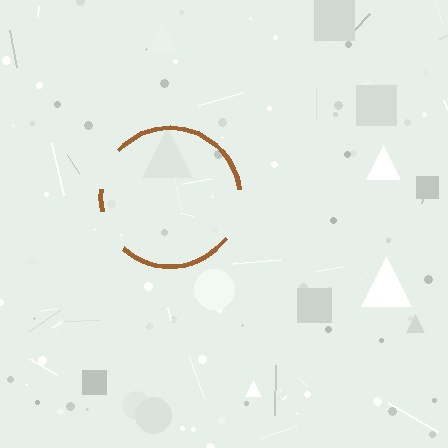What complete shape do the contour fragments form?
The contour fragments form a circle.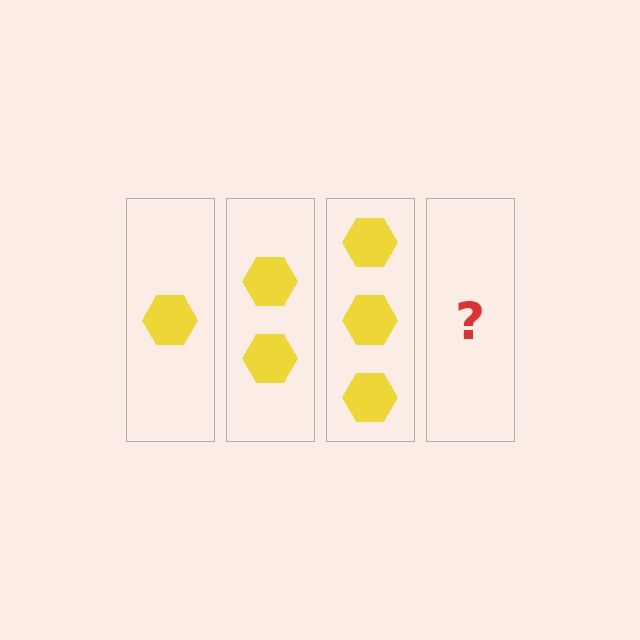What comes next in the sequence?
The next element should be 4 hexagons.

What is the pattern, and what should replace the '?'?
The pattern is that each step adds one more hexagon. The '?' should be 4 hexagons.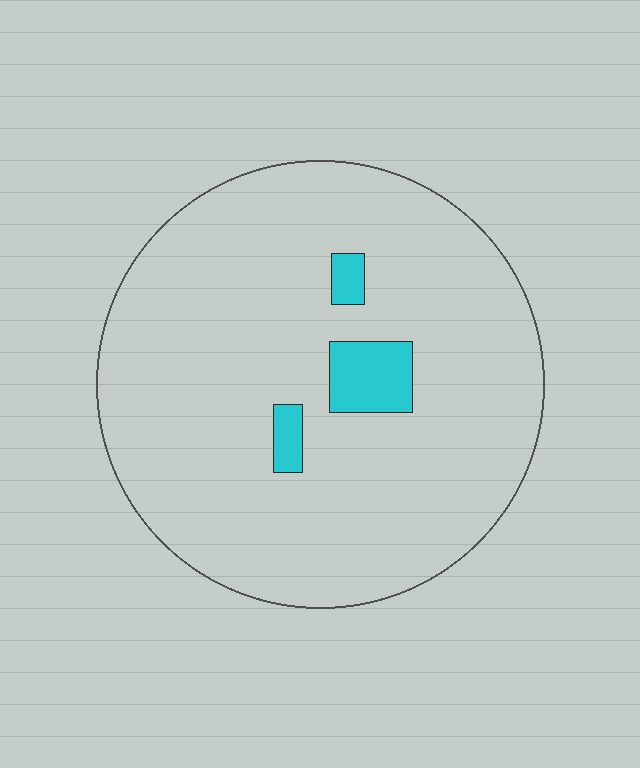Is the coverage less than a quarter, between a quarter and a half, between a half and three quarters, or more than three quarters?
Less than a quarter.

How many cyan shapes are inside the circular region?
3.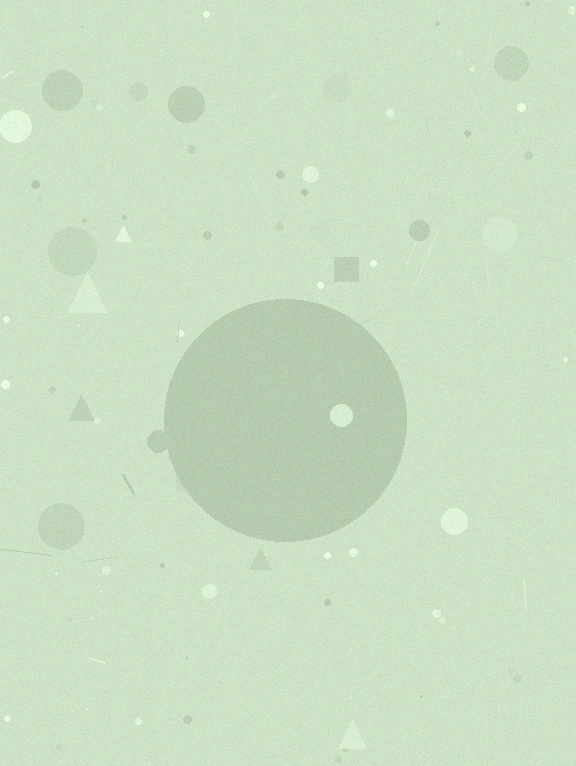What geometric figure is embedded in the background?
A circle is embedded in the background.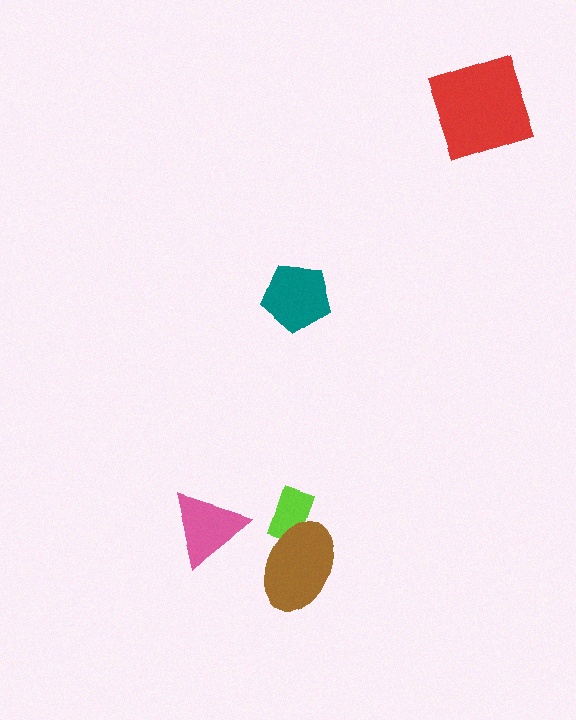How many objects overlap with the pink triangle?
0 objects overlap with the pink triangle.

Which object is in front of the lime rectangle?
The brown ellipse is in front of the lime rectangle.